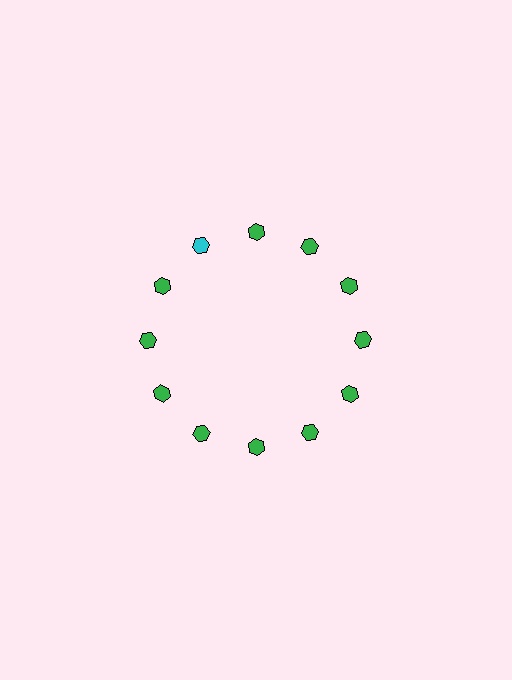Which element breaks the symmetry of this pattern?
The cyan hexagon at roughly the 11 o'clock position breaks the symmetry. All other shapes are green hexagons.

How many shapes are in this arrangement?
There are 12 shapes arranged in a ring pattern.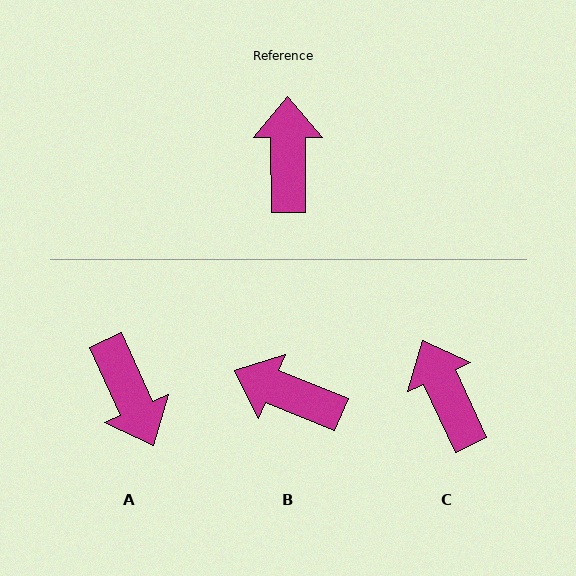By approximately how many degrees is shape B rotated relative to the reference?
Approximately 67 degrees counter-clockwise.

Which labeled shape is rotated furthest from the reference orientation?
A, about 156 degrees away.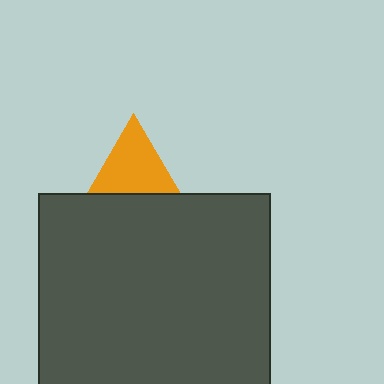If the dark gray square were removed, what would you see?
You would see the complete orange triangle.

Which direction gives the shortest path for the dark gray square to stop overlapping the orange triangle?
Moving down gives the shortest separation.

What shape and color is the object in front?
The object in front is a dark gray square.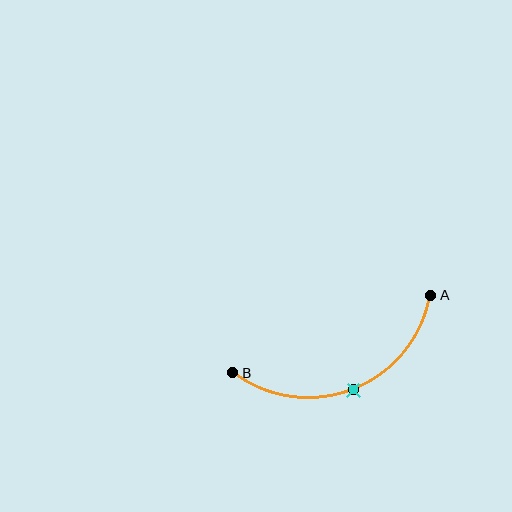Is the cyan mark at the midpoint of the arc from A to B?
Yes. The cyan mark lies on the arc at equal arc-length from both A and B — it is the arc midpoint.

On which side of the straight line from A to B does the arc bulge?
The arc bulges below the straight line connecting A and B.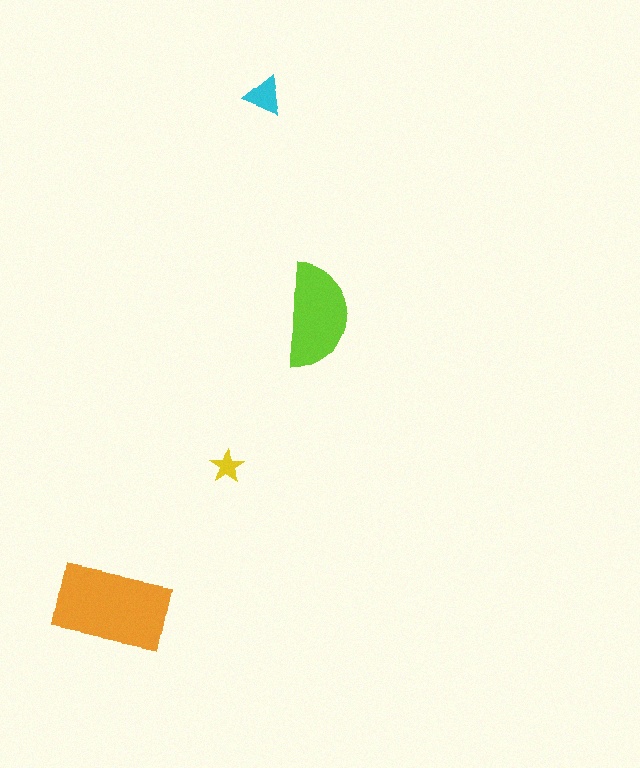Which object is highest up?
The cyan triangle is topmost.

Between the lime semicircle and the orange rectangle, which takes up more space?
The orange rectangle.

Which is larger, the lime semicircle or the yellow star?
The lime semicircle.